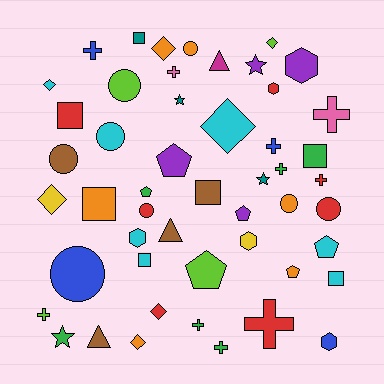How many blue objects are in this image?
There are 4 blue objects.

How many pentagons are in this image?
There are 6 pentagons.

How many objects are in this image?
There are 50 objects.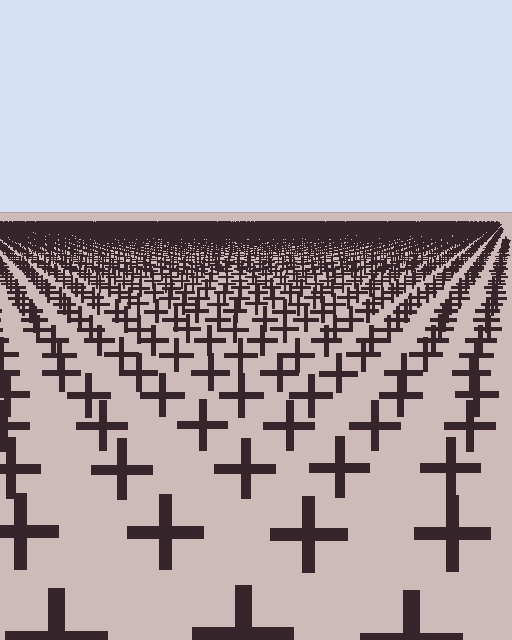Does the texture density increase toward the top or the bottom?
Density increases toward the top.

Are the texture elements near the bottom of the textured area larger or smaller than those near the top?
Larger. Near the bottom, elements are closer to the viewer and appear at a bigger on-screen size.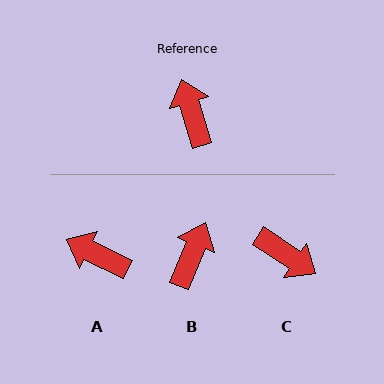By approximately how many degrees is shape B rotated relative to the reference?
Approximately 40 degrees clockwise.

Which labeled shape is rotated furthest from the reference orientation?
C, about 141 degrees away.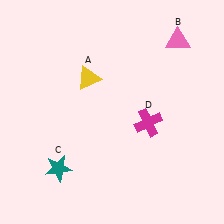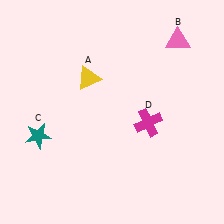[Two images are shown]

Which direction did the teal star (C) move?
The teal star (C) moved up.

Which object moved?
The teal star (C) moved up.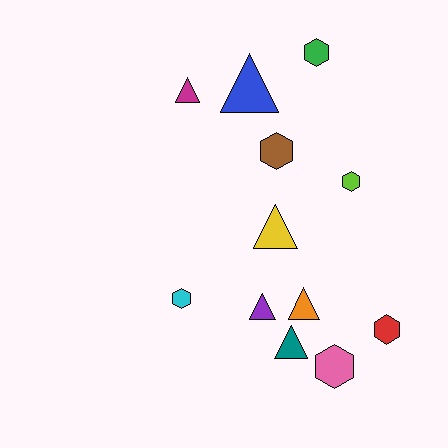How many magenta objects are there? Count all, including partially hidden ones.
There is 1 magenta object.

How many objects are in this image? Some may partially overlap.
There are 12 objects.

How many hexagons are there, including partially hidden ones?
There are 6 hexagons.